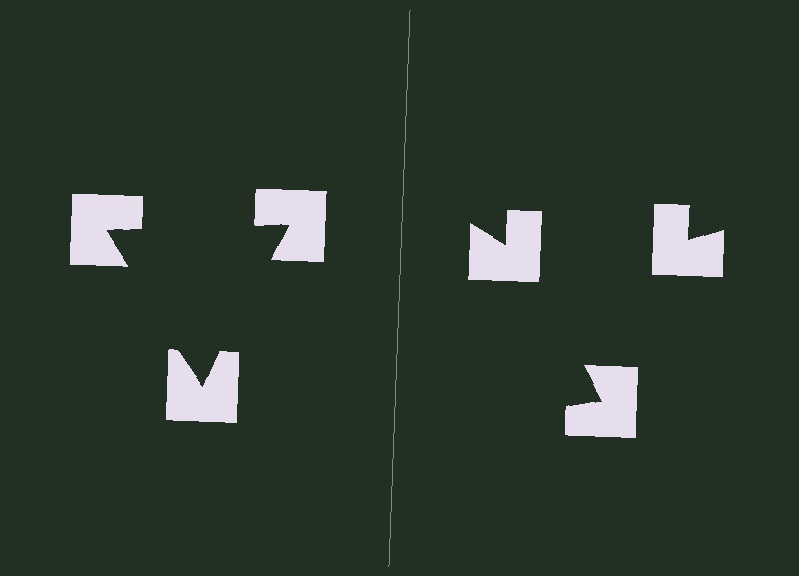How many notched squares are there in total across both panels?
6 — 3 on each side.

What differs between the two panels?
The notched squares are positioned identically on both sides; only the wedge orientations differ. On the left they align to a triangle; on the right they are misaligned.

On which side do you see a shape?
An illusory triangle appears on the left side. On the right side the wedge cuts are rotated, so no coherent shape forms.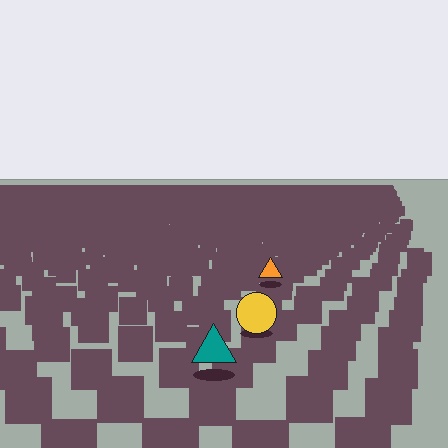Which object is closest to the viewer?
The teal triangle is closest. The texture marks near it are larger and more spread out.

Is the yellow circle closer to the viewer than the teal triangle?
No. The teal triangle is closer — you can tell from the texture gradient: the ground texture is coarser near it.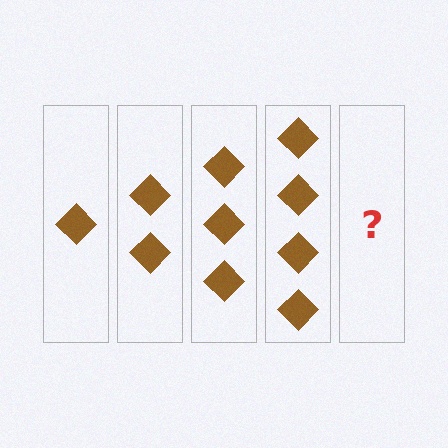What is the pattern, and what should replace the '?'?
The pattern is that each step adds one more diamond. The '?' should be 5 diamonds.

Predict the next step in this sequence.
The next step is 5 diamonds.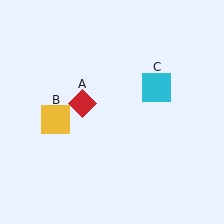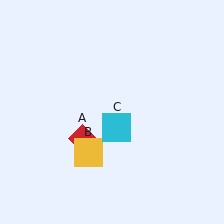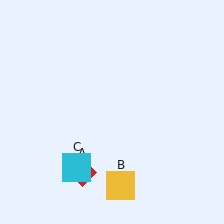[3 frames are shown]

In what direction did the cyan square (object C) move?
The cyan square (object C) moved down and to the left.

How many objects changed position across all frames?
3 objects changed position: red diamond (object A), yellow square (object B), cyan square (object C).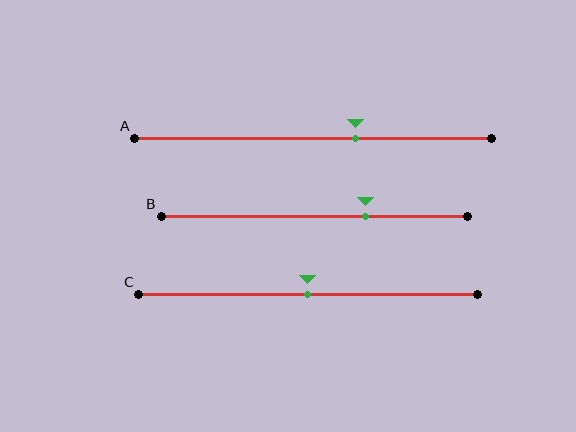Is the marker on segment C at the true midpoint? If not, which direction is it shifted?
Yes, the marker on segment C is at the true midpoint.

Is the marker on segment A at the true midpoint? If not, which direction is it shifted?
No, the marker on segment A is shifted to the right by about 12% of the segment length.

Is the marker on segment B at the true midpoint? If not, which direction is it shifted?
No, the marker on segment B is shifted to the right by about 17% of the segment length.